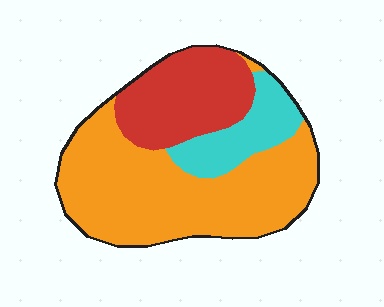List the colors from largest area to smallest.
From largest to smallest: orange, red, cyan.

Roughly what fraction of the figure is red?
Red takes up about one quarter (1/4) of the figure.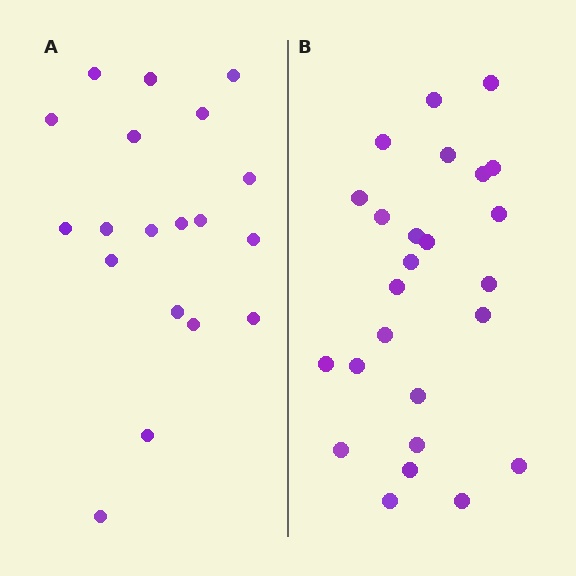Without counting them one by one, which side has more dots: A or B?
Region B (the right region) has more dots.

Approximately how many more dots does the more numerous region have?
Region B has about 6 more dots than region A.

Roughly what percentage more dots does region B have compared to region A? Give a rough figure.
About 30% more.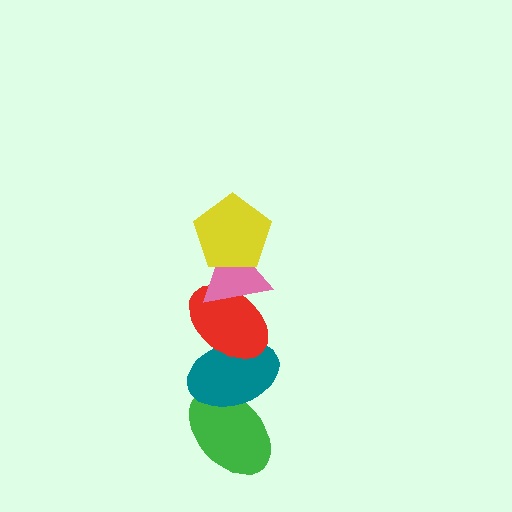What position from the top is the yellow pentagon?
The yellow pentagon is 1st from the top.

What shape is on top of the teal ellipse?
The red ellipse is on top of the teal ellipse.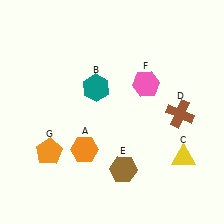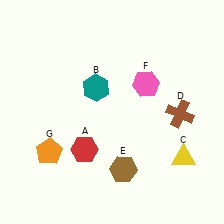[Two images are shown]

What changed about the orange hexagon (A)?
In Image 1, A is orange. In Image 2, it changed to red.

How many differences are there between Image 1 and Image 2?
There is 1 difference between the two images.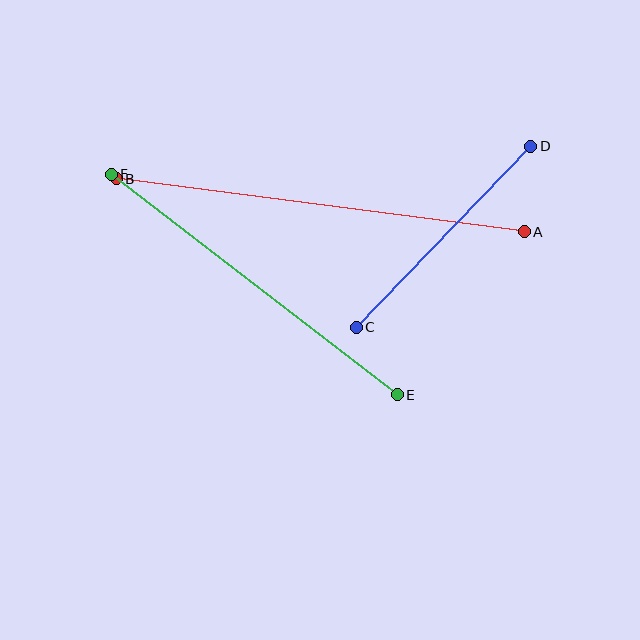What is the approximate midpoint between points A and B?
The midpoint is at approximately (320, 205) pixels.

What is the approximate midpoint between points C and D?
The midpoint is at approximately (444, 237) pixels.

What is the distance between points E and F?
The distance is approximately 361 pixels.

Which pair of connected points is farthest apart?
Points A and B are farthest apart.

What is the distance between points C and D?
The distance is approximately 251 pixels.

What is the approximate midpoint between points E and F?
The midpoint is at approximately (254, 284) pixels.